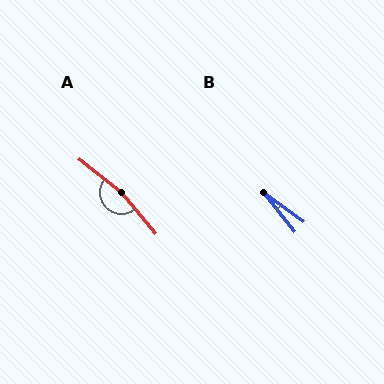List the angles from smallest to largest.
B (15°), A (168°).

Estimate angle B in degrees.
Approximately 15 degrees.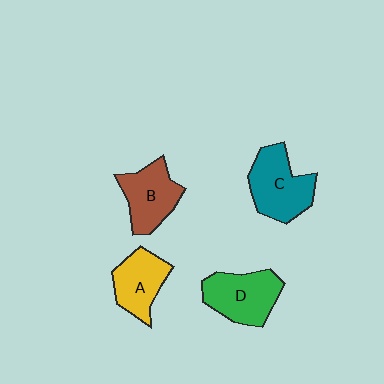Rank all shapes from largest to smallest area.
From largest to smallest: C (teal), D (green), B (brown), A (yellow).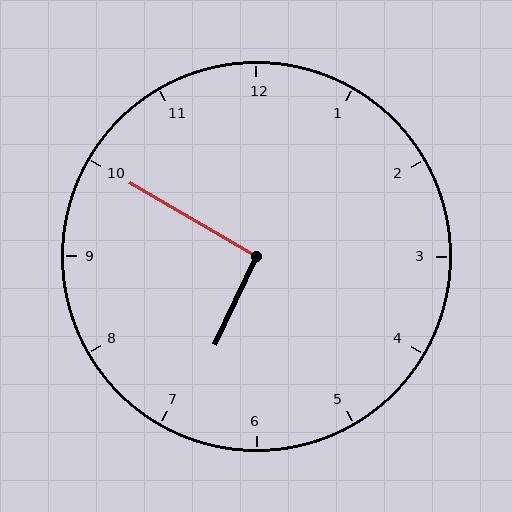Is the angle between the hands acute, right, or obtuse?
It is right.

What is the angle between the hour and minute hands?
Approximately 95 degrees.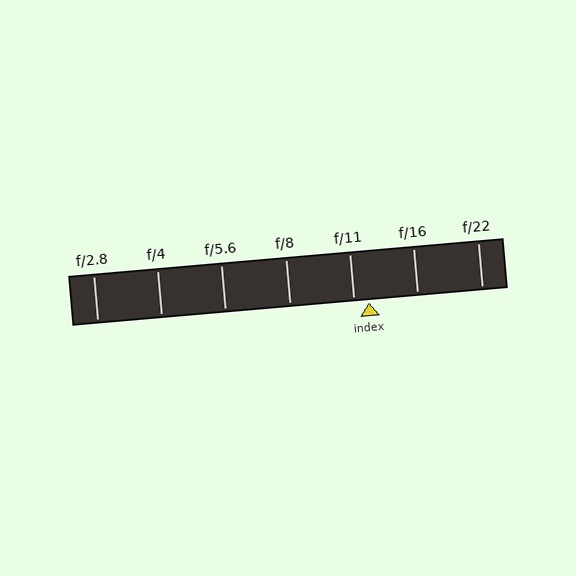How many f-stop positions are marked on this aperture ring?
There are 7 f-stop positions marked.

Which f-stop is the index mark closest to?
The index mark is closest to f/11.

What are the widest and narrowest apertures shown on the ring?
The widest aperture shown is f/2.8 and the narrowest is f/22.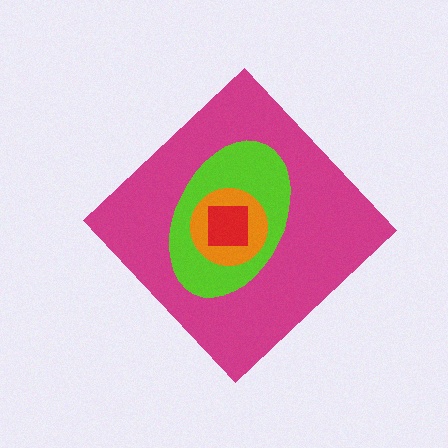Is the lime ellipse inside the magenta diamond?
Yes.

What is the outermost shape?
The magenta diamond.